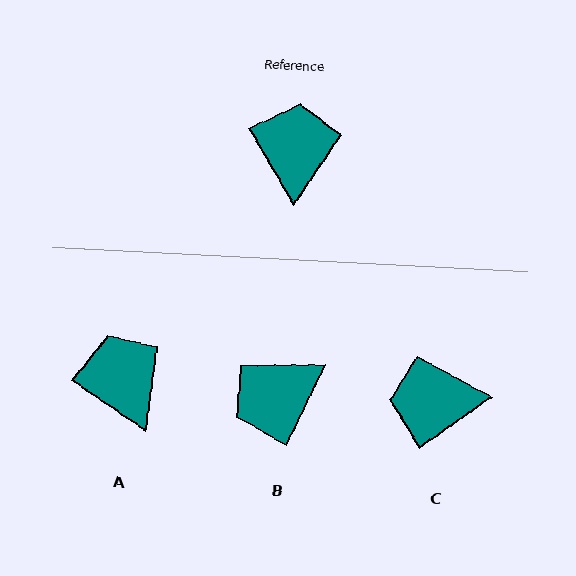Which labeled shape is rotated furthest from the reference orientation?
B, about 124 degrees away.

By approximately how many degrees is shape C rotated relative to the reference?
Approximately 95 degrees counter-clockwise.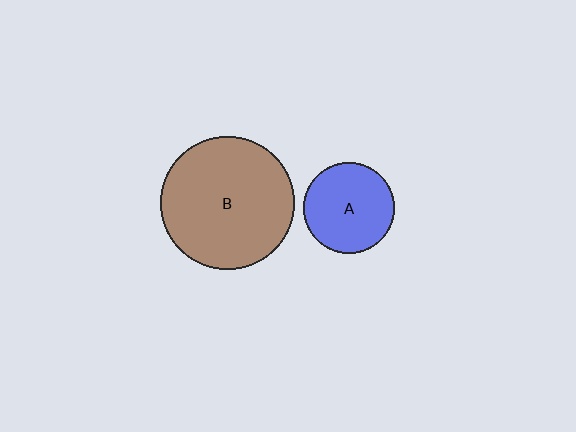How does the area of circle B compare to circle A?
Approximately 2.1 times.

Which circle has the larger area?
Circle B (brown).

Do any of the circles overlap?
No, none of the circles overlap.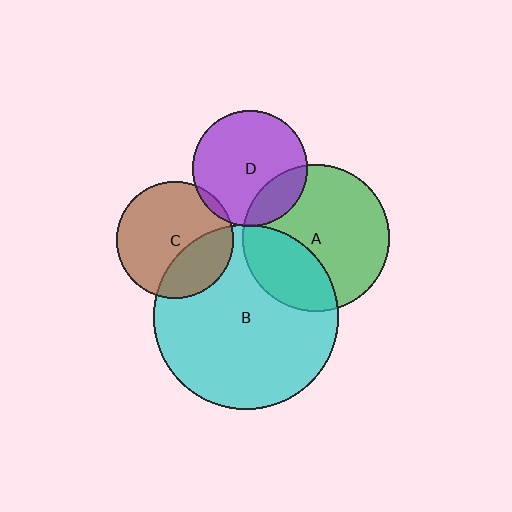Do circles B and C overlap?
Yes.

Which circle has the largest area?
Circle B (cyan).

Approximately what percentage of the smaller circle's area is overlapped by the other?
Approximately 30%.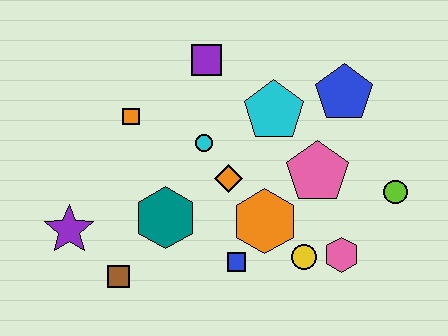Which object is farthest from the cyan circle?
The lime circle is farthest from the cyan circle.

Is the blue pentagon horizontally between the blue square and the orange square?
No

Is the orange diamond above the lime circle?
Yes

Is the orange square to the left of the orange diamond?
Yes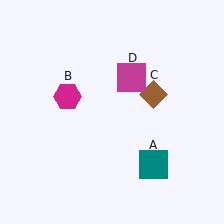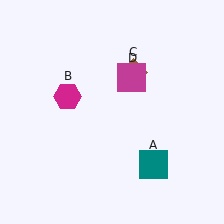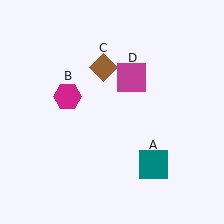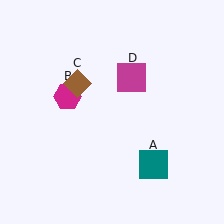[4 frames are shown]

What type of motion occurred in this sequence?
The brown diamond (object C) rotated counterclockwise around the center of the scene.